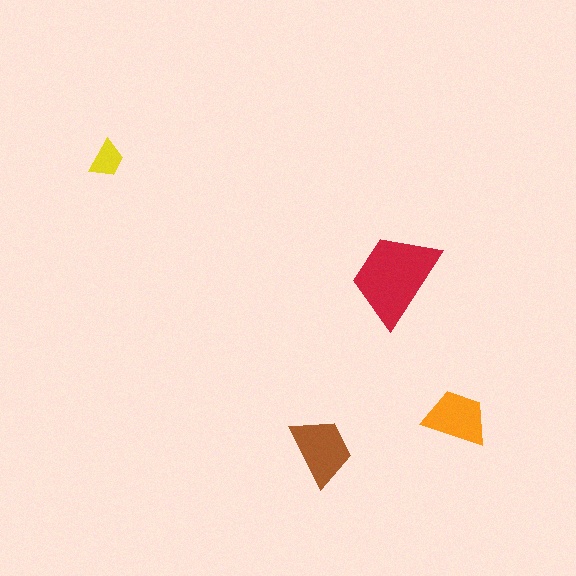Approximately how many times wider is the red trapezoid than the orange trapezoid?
About 1.5 times wider.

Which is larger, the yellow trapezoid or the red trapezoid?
The red one.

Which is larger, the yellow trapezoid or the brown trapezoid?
The brown one.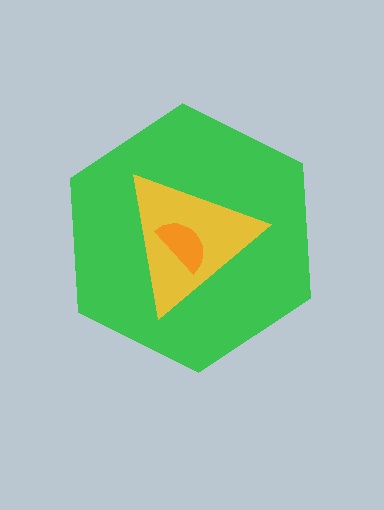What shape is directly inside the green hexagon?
The yellow triangle.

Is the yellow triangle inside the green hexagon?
Yes.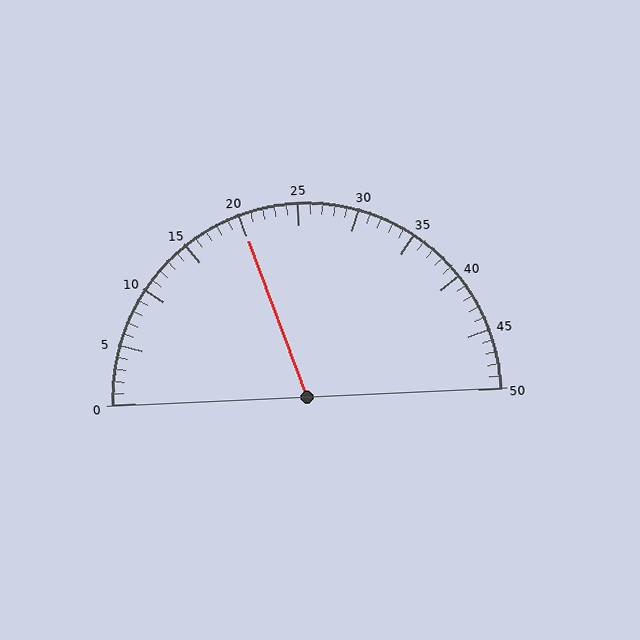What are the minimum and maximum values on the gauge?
The gauge ranges from 0 to 50.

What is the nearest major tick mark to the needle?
The nearest major tick mark is 20.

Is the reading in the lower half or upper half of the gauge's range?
The reading is in the lower half of the range (0 to 50).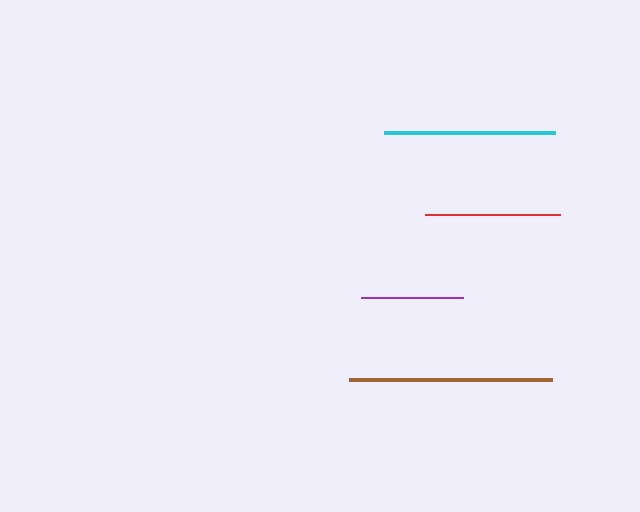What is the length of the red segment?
The red segment is approximately 135 pixels long.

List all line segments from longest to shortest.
From longest to shortest: brown, cyan, red, purple.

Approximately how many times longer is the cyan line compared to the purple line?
The cyan line is approximately 1.7 times the length of the purple line.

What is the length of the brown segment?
The brown segment is approximately 203 pixels long.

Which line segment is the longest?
The brown line is the longest at approximately 203 pixels.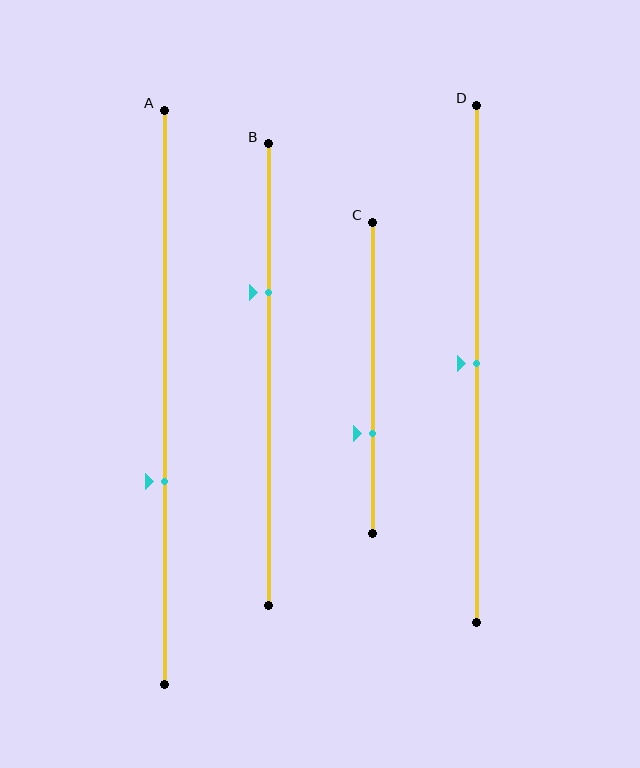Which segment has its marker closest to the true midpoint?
Segment D has its marker closest to the true midpoint.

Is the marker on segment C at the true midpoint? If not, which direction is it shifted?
No, the marker on segment C is shifted downward by about 18% of the segment length.